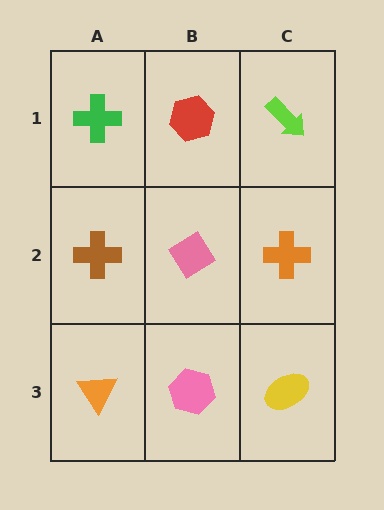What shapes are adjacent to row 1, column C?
An orange cross (row 2, column C), a red hexagon (row 1, column B).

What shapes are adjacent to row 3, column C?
An orange cross (row 2, column C), a pink hexagon (row 3, column B).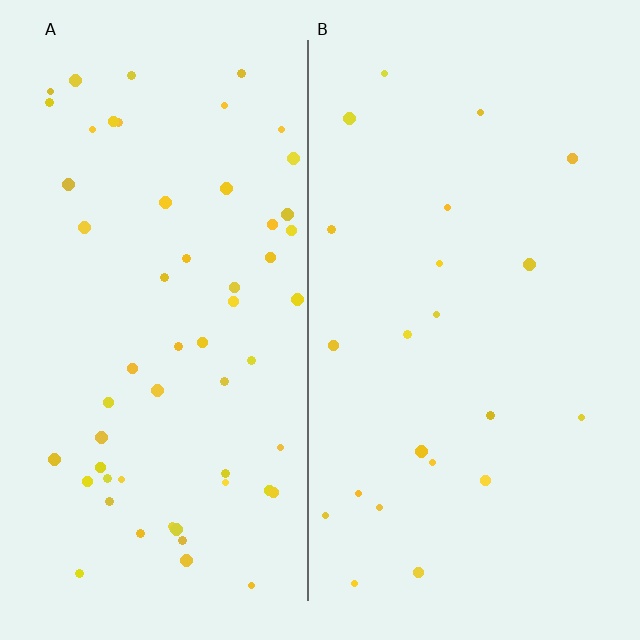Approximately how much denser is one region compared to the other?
Approximately 2.6× — region A over region B.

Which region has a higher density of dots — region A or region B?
A (the left).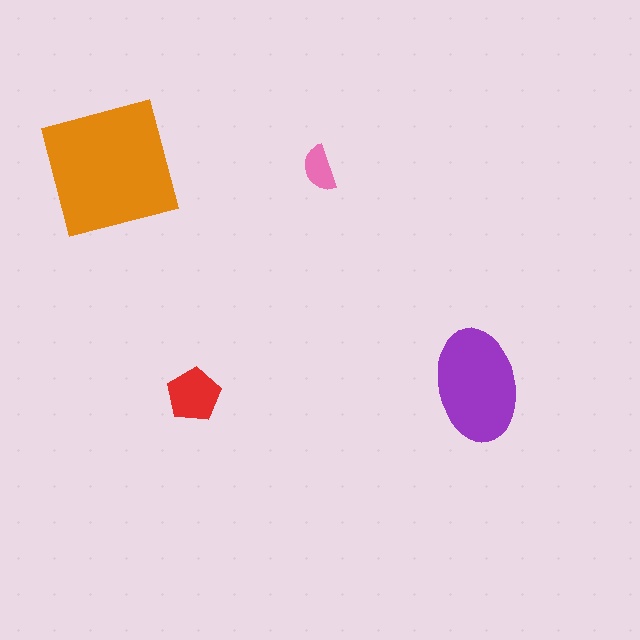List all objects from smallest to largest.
The pink semicircle, the red pentagon, the purple ellipse, the orange square.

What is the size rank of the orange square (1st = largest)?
1st.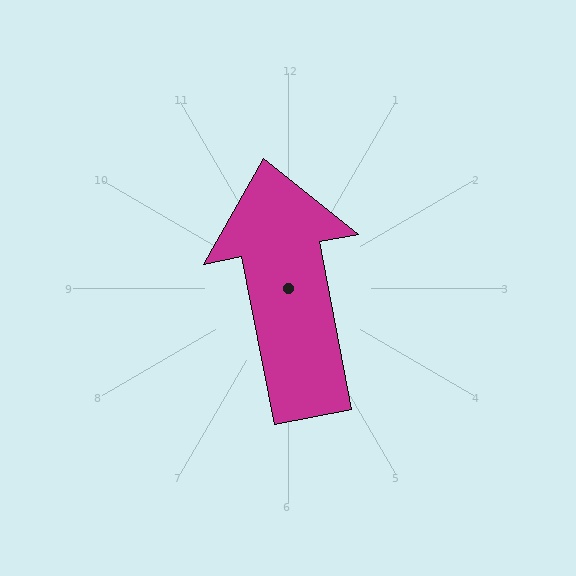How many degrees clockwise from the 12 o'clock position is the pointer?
Approximately 349 degrees.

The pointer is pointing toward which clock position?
Roughly 12 o'clock.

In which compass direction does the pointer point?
North.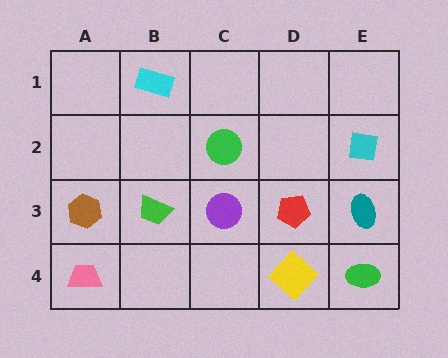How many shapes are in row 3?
5 shapes.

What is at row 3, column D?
A red pentagon.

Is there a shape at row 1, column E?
No, that cell is empty.